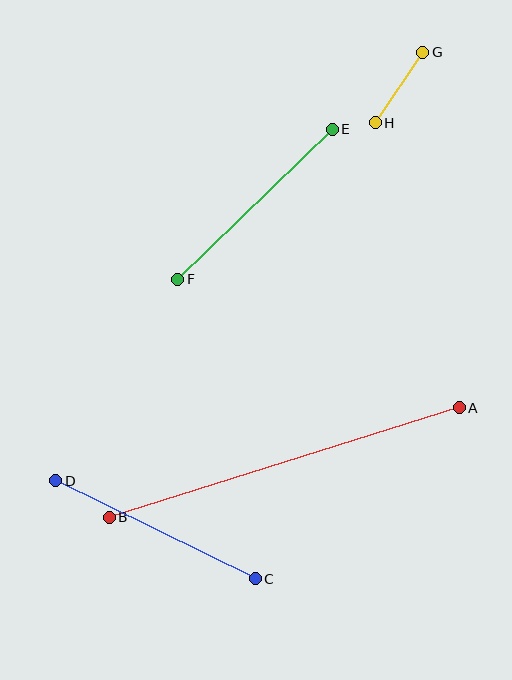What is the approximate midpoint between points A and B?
The midpoint is at approximately (284, 463) pixels.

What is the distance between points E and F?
The distance is approximately 215 pixels.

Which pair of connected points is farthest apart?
Points A and B are farthest apart.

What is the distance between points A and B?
The distance is approximately 367 pixels.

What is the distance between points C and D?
The distance is approximately 223 pixels.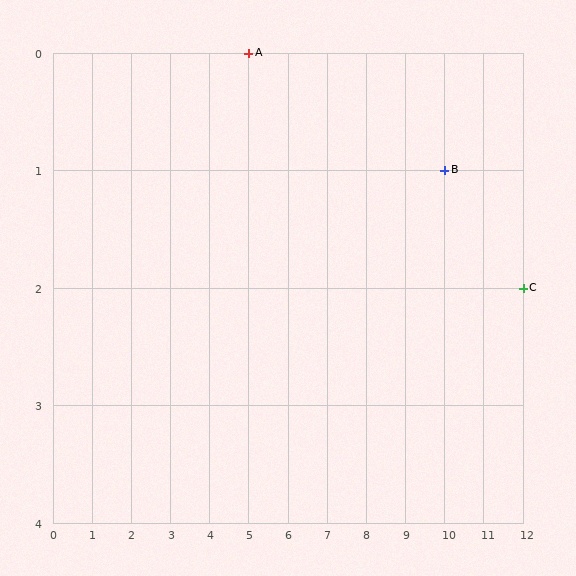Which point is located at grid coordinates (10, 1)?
Point B is at (10, 1).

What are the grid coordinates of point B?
Point B is at grid coordinates (10, 1).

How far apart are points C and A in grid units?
Points C and A are 7 columns and 2 rows apart (about 7.3 grid units diagonally).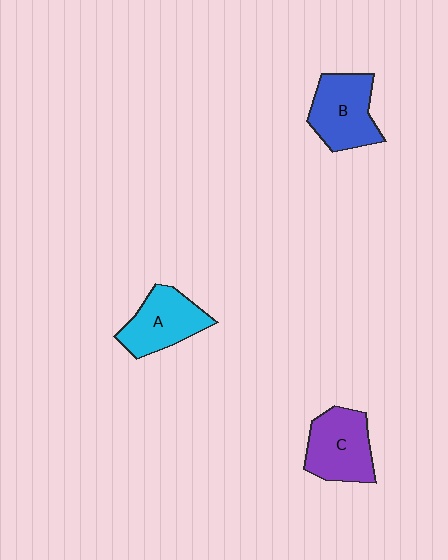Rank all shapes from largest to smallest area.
From largest to smallest: B (blue), C (purple), A (cyan).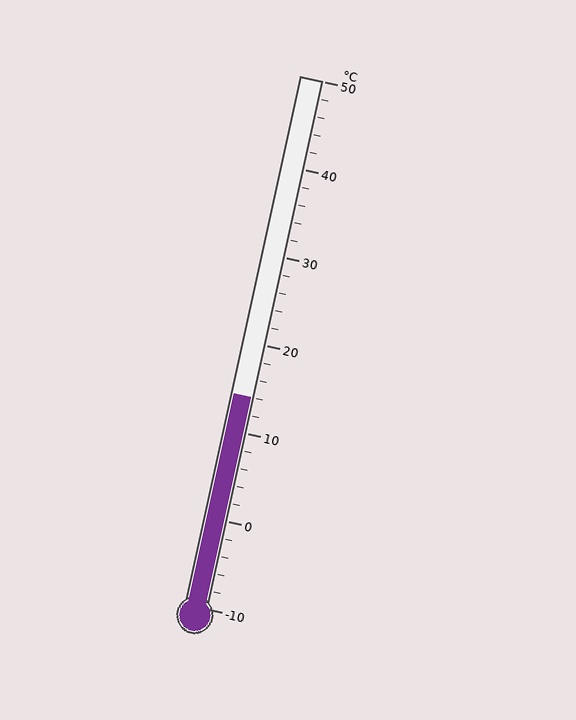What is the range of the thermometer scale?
The thermometer scale ranges from -10°C to 50°C.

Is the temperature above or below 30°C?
The temperature is below 30°C.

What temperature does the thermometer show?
The thermometer shows approximately 14°C.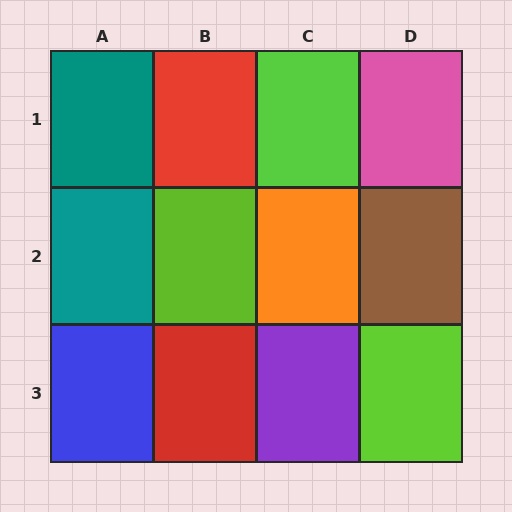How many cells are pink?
1 cell is pink.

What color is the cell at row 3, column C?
Purple.